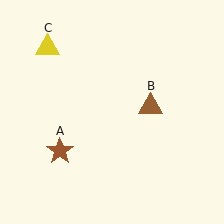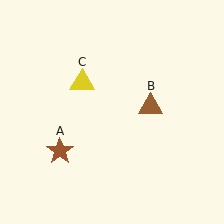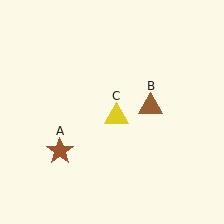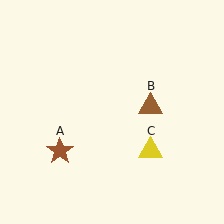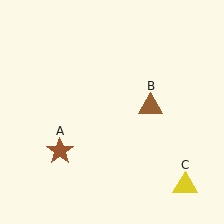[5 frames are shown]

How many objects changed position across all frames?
1 object changed position: yellow triangle (object C).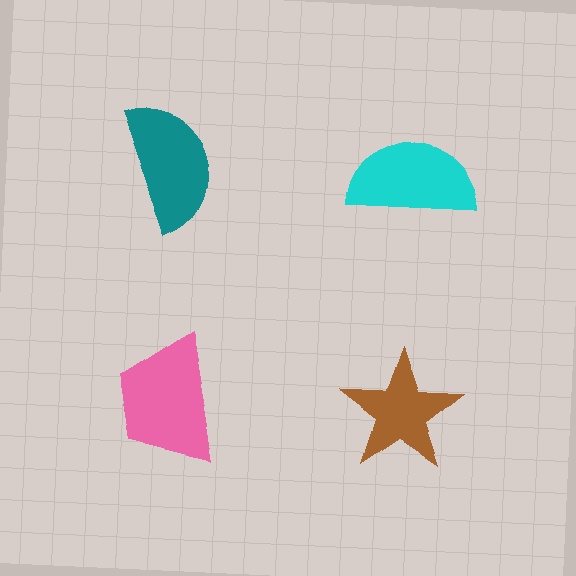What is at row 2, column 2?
A brown star.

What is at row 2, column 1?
A pink trapezoid.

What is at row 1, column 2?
A cyan semicircle.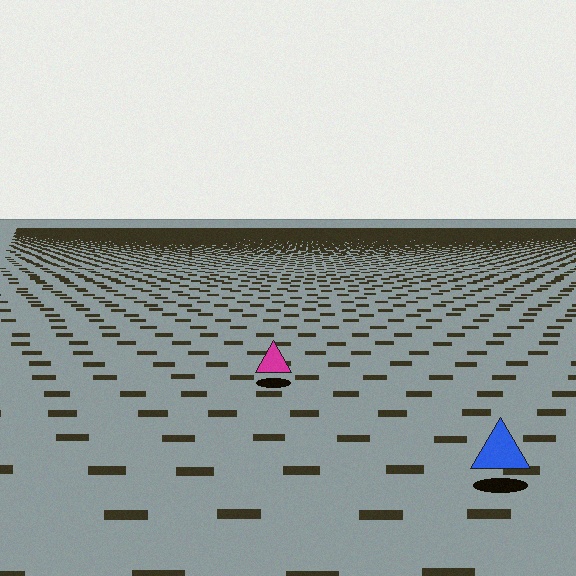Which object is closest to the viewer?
The blue triangle is closest. The texture marks near it are larger and more spread out.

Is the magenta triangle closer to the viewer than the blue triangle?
No. The blue triangle is closer — you can tell from the texture gradient: the ground texture is coarser near it.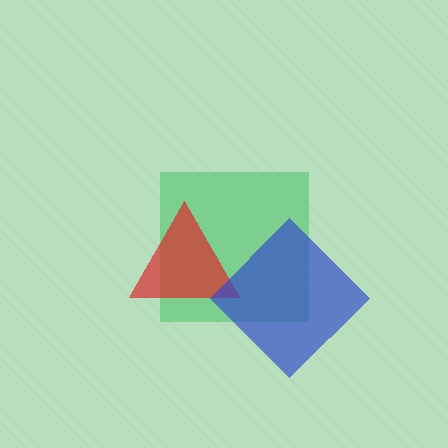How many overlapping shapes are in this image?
There are 3 overlapping shapes in the image.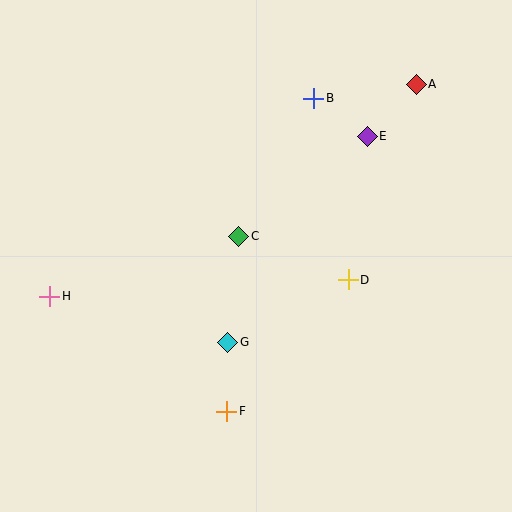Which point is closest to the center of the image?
Point C at (239, 236) is closest to the center.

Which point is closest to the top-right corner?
Point A is closest to the top-right corner.